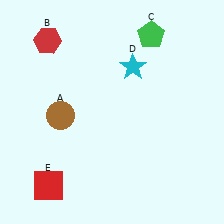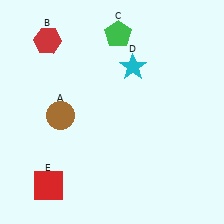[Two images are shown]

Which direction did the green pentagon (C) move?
The green pentagon (C) moved left.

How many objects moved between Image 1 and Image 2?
1 object moved between the two images.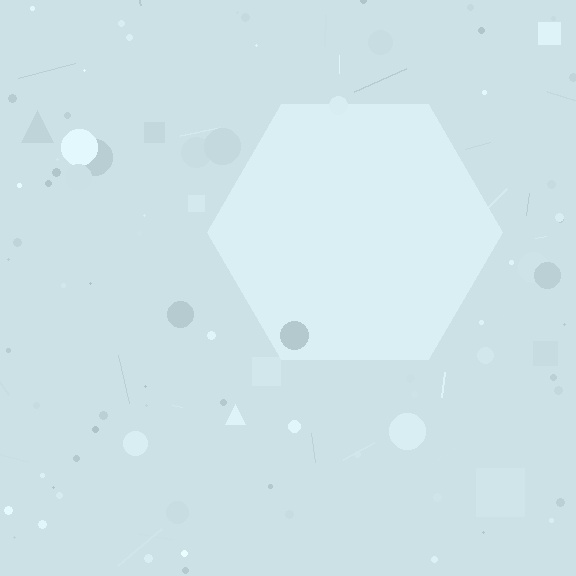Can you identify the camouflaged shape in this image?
The camouflaged shape is a hexagon.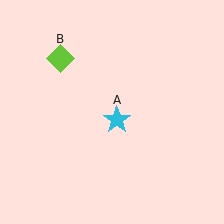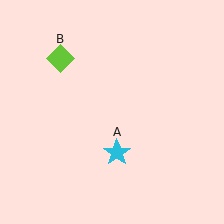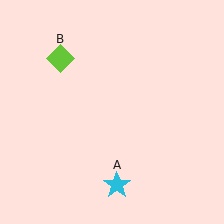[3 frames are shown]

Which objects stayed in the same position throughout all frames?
Lime diamond (object B) remained stationary.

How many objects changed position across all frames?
1 object changed position: cyan star (object A).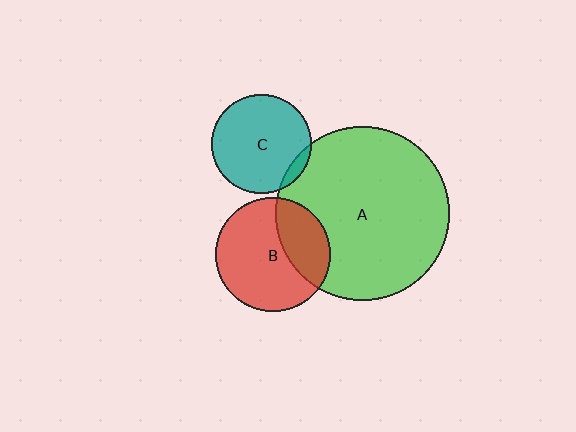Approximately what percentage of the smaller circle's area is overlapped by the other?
Approximately 5%.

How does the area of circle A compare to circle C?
Approximately 3.0 times.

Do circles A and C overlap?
Yes.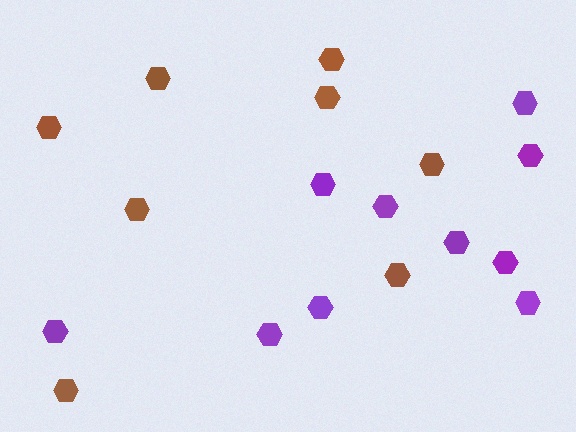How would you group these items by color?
There are 2 groups: one group of brown hexagons (8) and one group of purple hexagons (10).